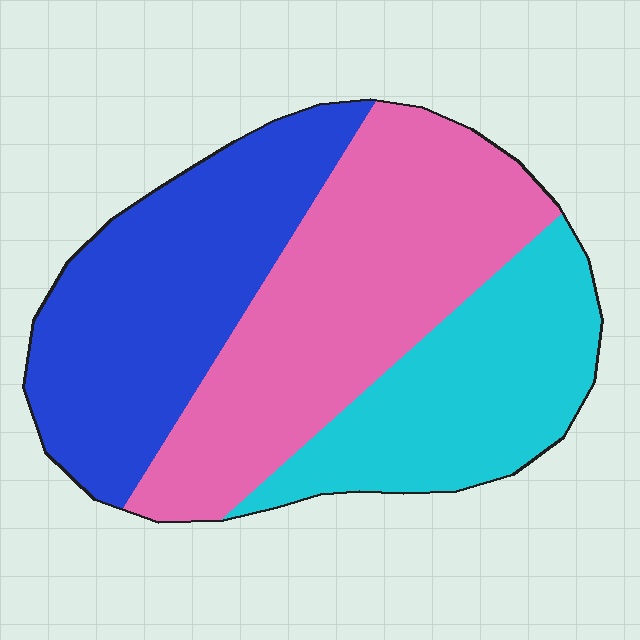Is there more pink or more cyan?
Pink.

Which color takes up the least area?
Cyan, at roughly 25%.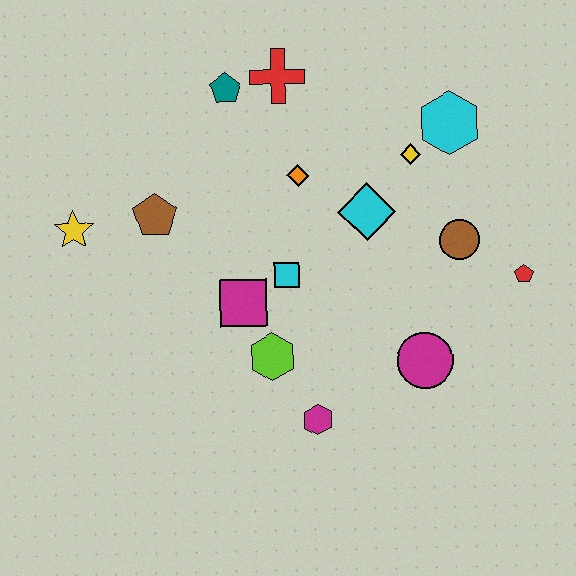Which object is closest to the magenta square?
The cyan square is closest to the magenta square.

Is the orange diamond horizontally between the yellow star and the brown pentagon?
No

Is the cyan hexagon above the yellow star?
Yes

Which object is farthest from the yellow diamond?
The yellow star is farthest from the yellow diamond.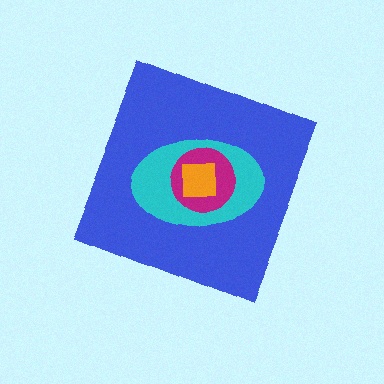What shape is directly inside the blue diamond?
The cyan ellipse.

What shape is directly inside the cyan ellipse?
The magenta circle.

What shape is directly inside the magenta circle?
The orange square.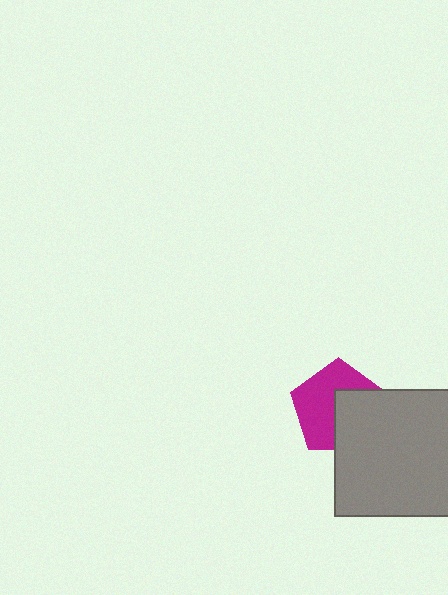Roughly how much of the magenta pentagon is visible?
About half of it is visible (roughly 57%).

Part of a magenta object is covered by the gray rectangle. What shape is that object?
It is a pentagon.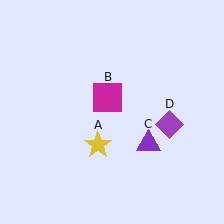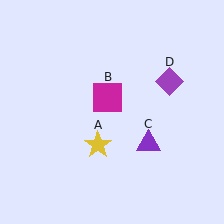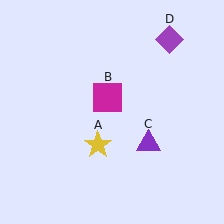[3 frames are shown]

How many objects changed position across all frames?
1 object changed position: purple diamond (object D).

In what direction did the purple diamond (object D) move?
The purple diamond (object D) moved up.